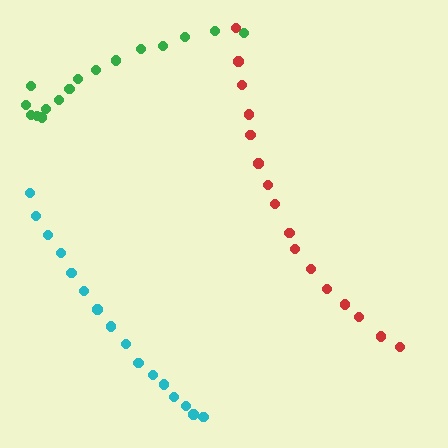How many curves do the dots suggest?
There are 3 distinct paths.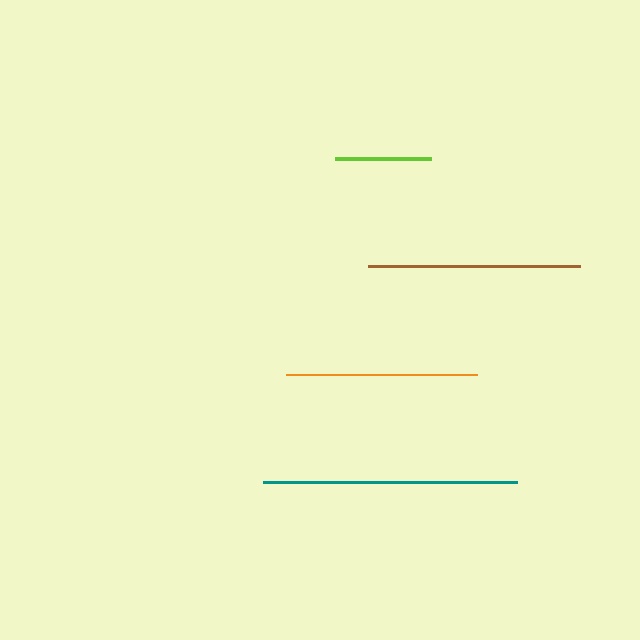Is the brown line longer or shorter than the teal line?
The teal line is longer than the brown line.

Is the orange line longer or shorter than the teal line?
The teal line is longer than the orange line.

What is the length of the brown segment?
The brown segment is approximately 212 pixels long.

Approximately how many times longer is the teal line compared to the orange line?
The teal line is approximately 1.3 times the length of the orange line.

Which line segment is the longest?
The teal line is the longest at approximately 254 pixels.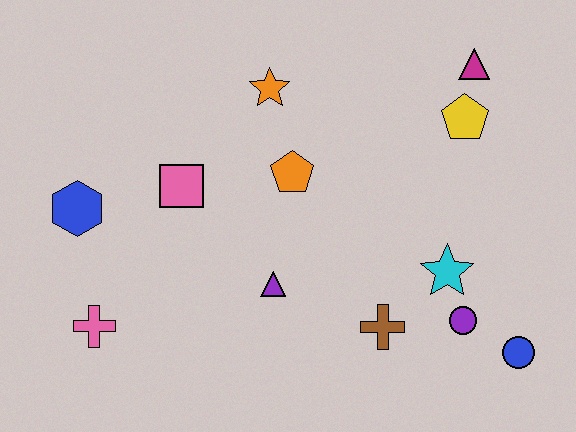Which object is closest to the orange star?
The orange pentagon is closest to the orange star.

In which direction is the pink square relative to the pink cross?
The pink square is above the pink cross.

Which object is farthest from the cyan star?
The blue hexagon is farthest from the cyan star.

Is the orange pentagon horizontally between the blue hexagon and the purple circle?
Yes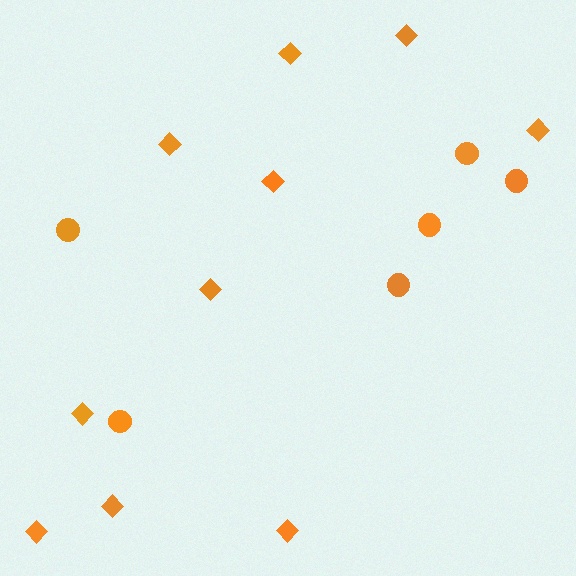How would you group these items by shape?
There are 2 groups: one group of circles (6) and one group of diamonds (10).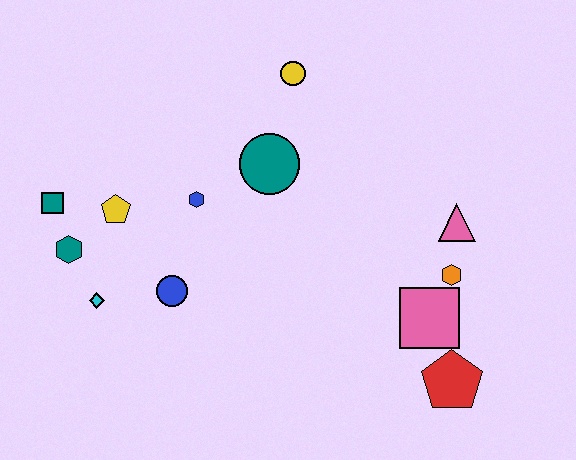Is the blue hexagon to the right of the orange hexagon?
No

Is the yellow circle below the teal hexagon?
No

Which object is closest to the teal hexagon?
The teal square is closest to the teal hexagon.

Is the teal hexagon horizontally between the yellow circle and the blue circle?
No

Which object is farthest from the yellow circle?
The red pentagon is farthest from the yellow circle.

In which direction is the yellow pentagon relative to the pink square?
The yellow pentagon is to the left of the pink square.